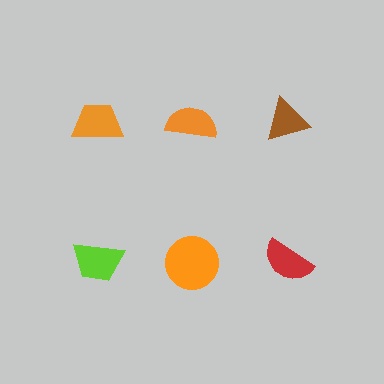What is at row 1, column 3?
A brown triangle.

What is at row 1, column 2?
An orange semicircle.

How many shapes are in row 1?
3 shapes.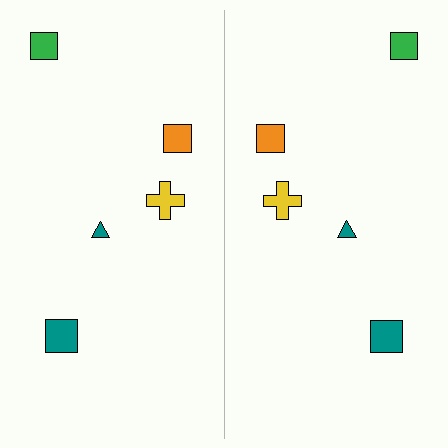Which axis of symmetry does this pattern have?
The pattern has a vertical axis of symmetry running through the center of the image.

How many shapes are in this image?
There are 10 shapes in this image.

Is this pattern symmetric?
Yes, this pattern has bilateral (reflection) symmetry.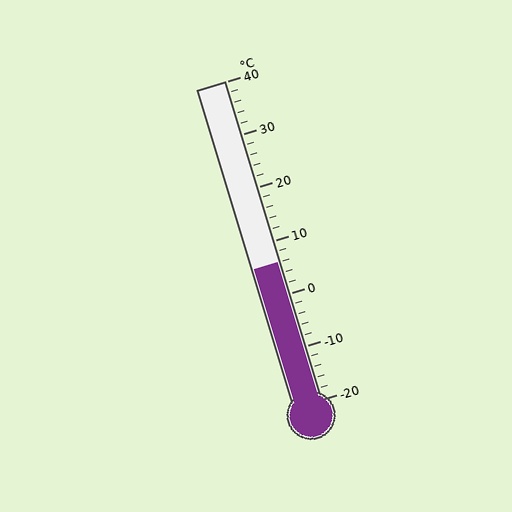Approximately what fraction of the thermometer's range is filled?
The thermometer is filled to approximately 45% of its range.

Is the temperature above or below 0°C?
The temperature is above 0°C.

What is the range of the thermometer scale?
The thermometer scale ranges from -20°C to 40°C.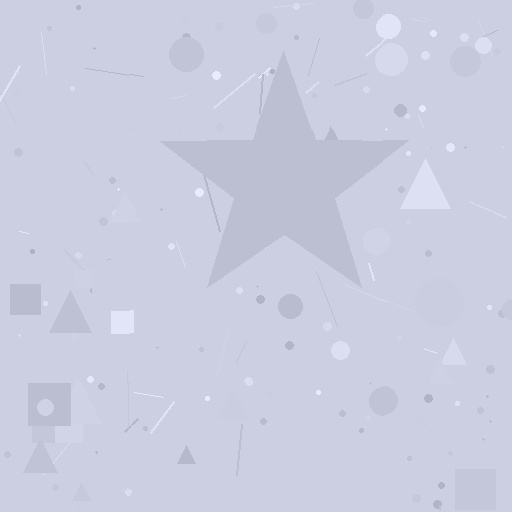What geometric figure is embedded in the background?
A star is embedded in the background.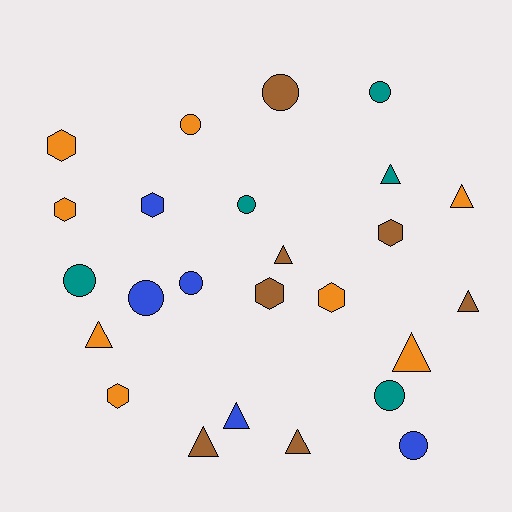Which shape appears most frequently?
Triangle, with 9 objects.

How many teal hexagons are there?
There are no teal hexagons.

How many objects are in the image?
There are 25 objects.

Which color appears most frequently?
Orange, with 8 objects.